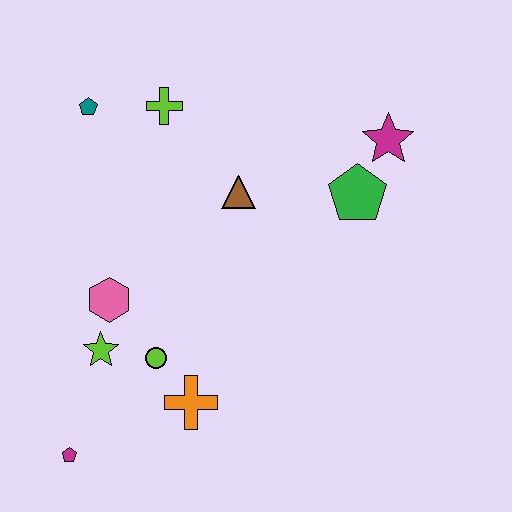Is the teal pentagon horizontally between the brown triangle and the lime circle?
No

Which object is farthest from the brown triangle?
The magenta pentagon is farthest from the brown triangle.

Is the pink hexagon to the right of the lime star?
Yes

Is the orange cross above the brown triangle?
No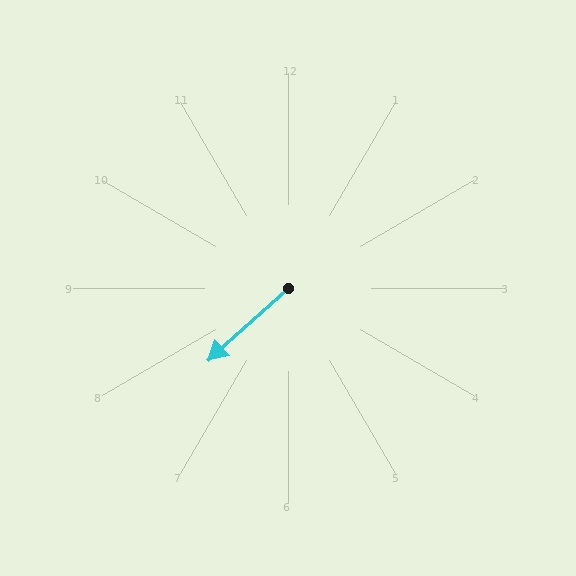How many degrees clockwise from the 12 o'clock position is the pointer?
Approximately 228 degrees.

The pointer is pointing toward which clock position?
Roughly 8 o'clock.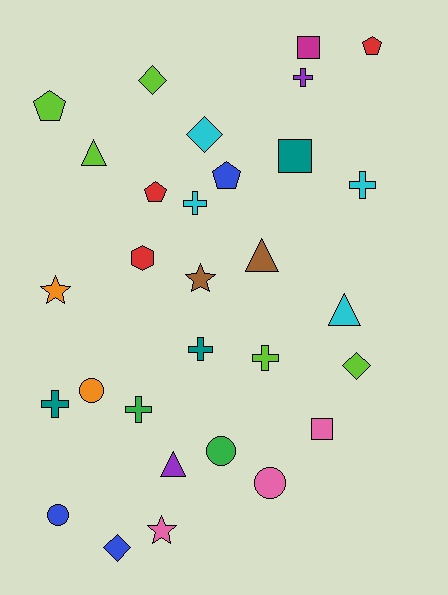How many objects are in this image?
There are 30 objects.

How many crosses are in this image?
There are 7 crosses.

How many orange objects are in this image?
There are 2 orange objects.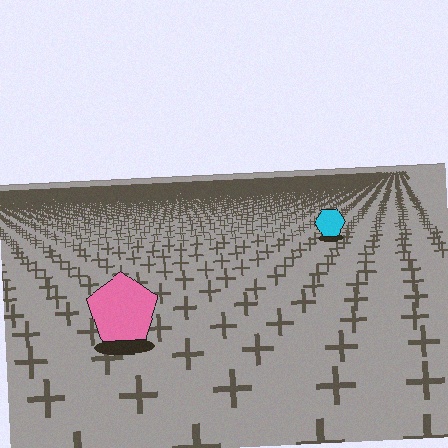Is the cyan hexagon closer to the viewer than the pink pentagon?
No. The pink pentagon is closer — you can tell from the texture gradient: the ground texture is coarser near it.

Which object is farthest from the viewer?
The cyan hexagon is farthest from the viewer. It appears smaller and the ground texture around it is denser.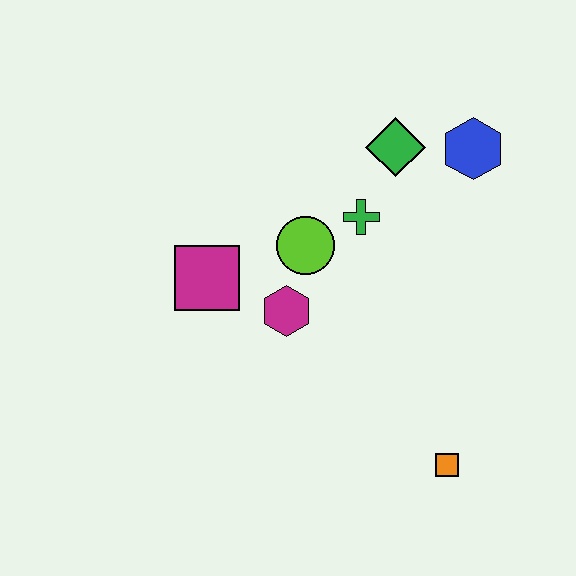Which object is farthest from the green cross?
The orange square is farthest from the green cross.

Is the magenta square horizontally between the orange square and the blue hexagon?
No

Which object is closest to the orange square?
The magenta hexagon is closest to the orange square.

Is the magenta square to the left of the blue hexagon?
Yes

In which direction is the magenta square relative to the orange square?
The magenta square is to the left of the orange square.